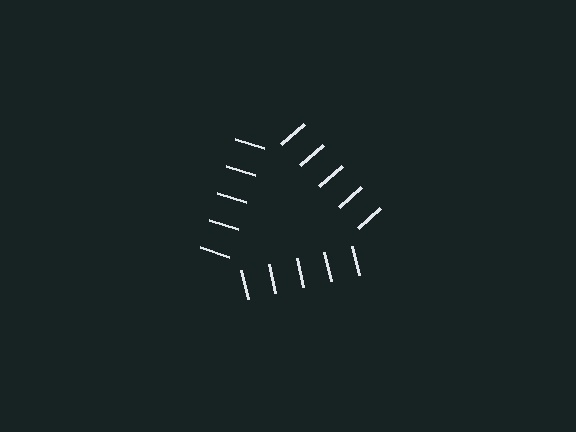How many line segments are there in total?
15 — 5 along each of the 3 edges.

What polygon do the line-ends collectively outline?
An illusory triangle — the line segments terminate on its edges but no continuous stroke is drawn.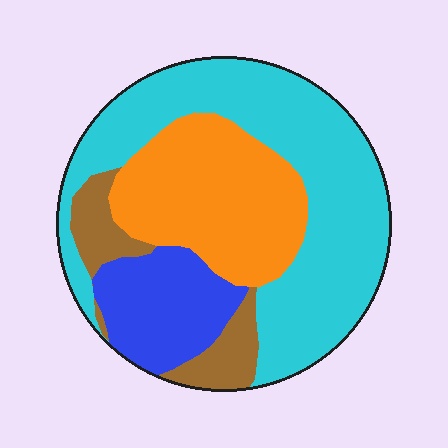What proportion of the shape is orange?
Orange takes up about one quarter (1/4) of the shape.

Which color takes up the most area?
Cyan, at roughly 50%.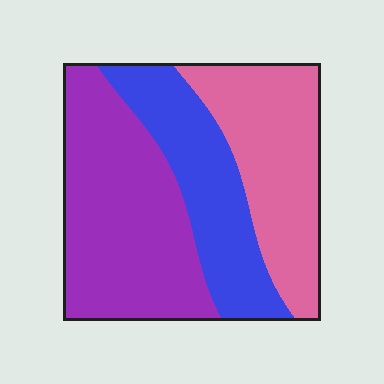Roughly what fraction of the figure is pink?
Pink takes up about one third (1/3) of the figure.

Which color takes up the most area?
Purple, at roughly 40%.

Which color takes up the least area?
Blue, at roughly 25%.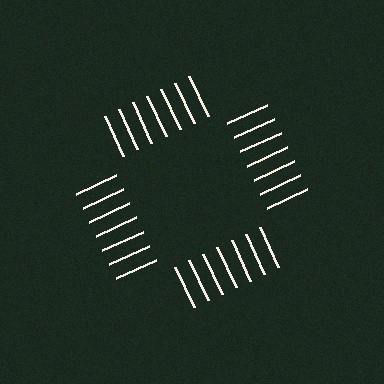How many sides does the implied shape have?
4 sides — the line-ends trace a square.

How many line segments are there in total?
28 — 7 along each of the 4 edges.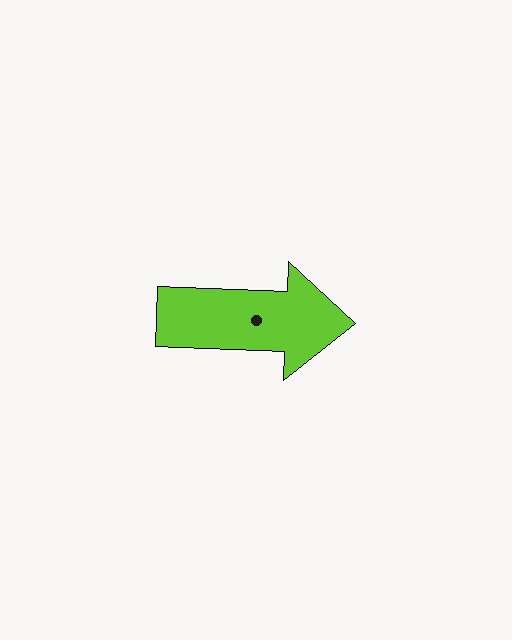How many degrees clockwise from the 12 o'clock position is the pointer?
Approximately 92 degrees.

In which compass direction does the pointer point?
East.